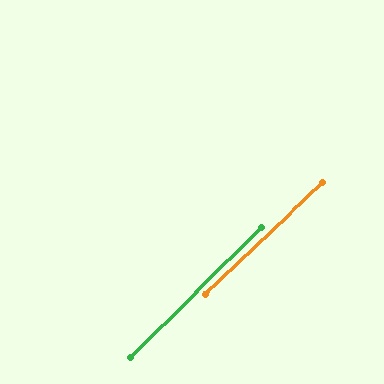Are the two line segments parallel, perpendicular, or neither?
Parallel — their directions differ by only 1.1°.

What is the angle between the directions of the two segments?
Approximately 1 degree.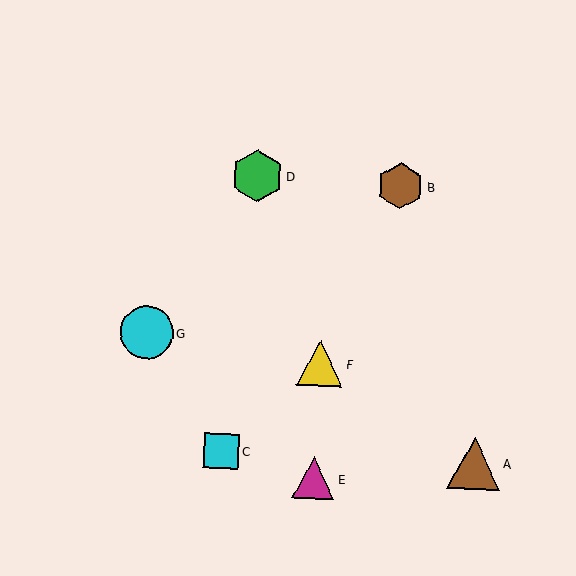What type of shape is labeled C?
Shape C is a cyan square.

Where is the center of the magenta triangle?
The center of the magenta triangle is at (314, 478).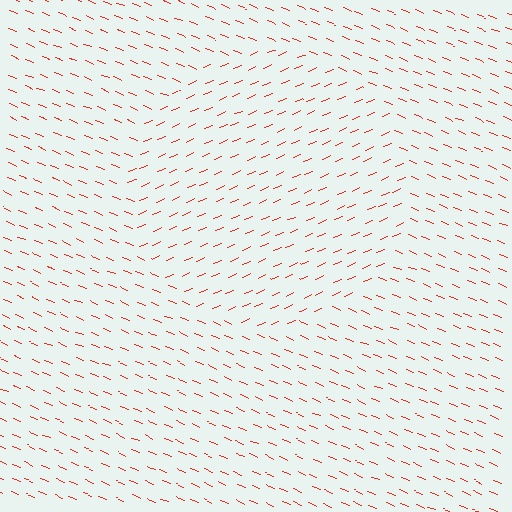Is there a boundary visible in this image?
Yes, there is a texture boundary formed by a change in line orientation.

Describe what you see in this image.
The image is filled with small red line segments. A circle region in the image has lines oriented differently from the surrounding lines, creating a visible texture boundary.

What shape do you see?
I see a circle.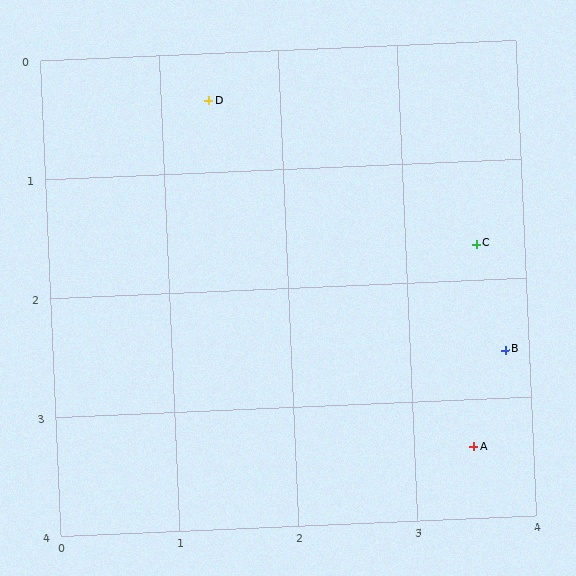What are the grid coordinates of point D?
Point D is at approximately (1.4, 0.4).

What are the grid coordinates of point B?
Point B is at approximately (3.8, 2.6).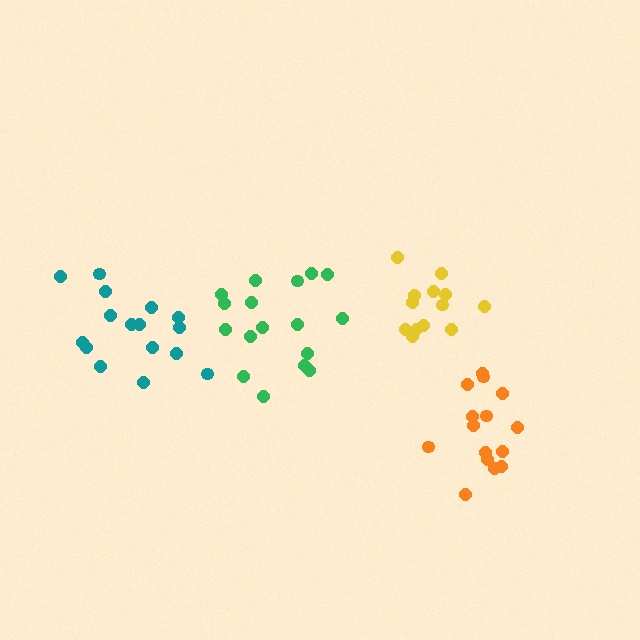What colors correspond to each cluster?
The clusters are colored: yellow, green, teal, orange.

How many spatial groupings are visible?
There are 4 spatial groupings.